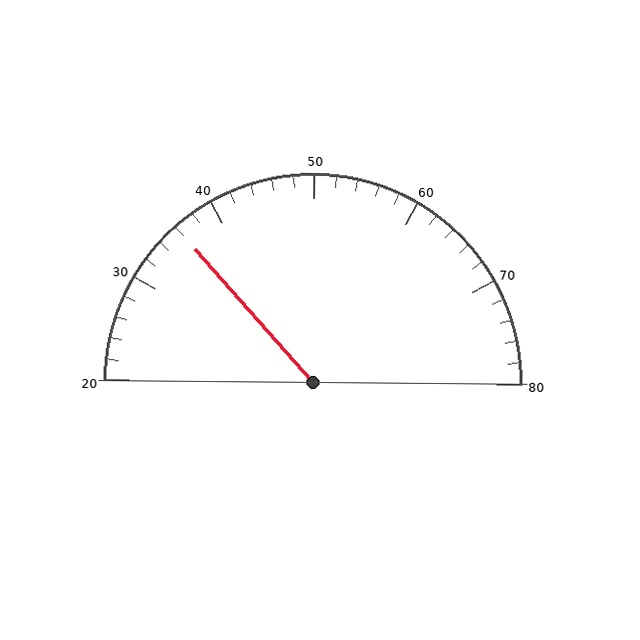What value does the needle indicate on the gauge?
The needle indicates approximately 36.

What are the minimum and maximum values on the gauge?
The gauge ranges from 20 to 80.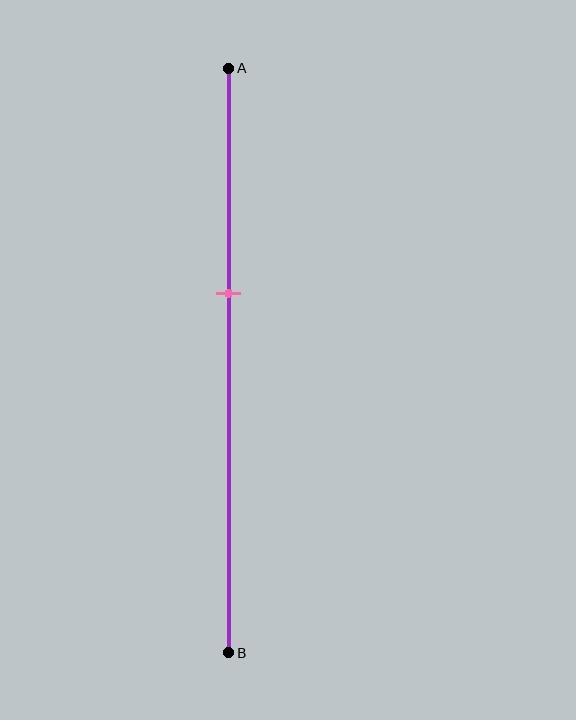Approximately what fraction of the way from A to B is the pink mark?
The pink mark is approximately 40% of the way from A to B.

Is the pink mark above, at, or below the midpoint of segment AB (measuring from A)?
The pink mark is above the midpoint of segment AB.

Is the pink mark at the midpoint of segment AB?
No, the mark is at about 40% from A, not at the 50% midpoint.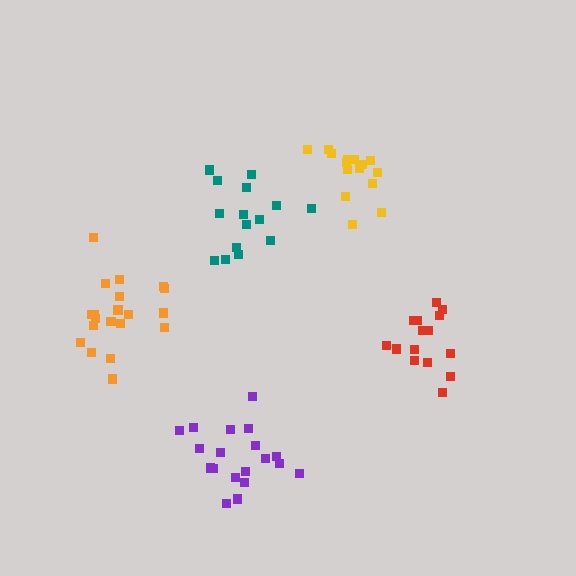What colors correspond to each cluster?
The clusters are colored: red, purple, orange, teal, yellow.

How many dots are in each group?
Group 1: 15 dots, Group 2: 19 dots, Group 3: 20 dots, Group 4: 15 dots, Group 5: 15 dots (84 total).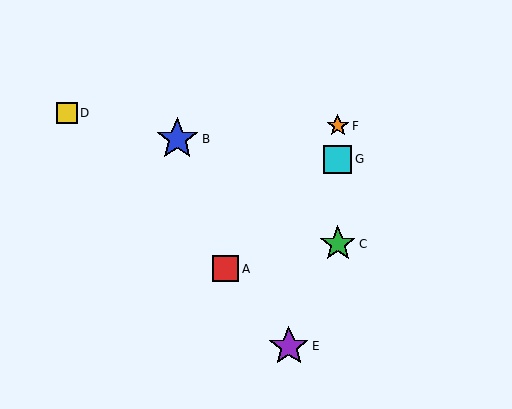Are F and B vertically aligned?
No, F is at x≈338 and B is at x≈177.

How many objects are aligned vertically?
3 objects (C, F, G) are aligned vertically.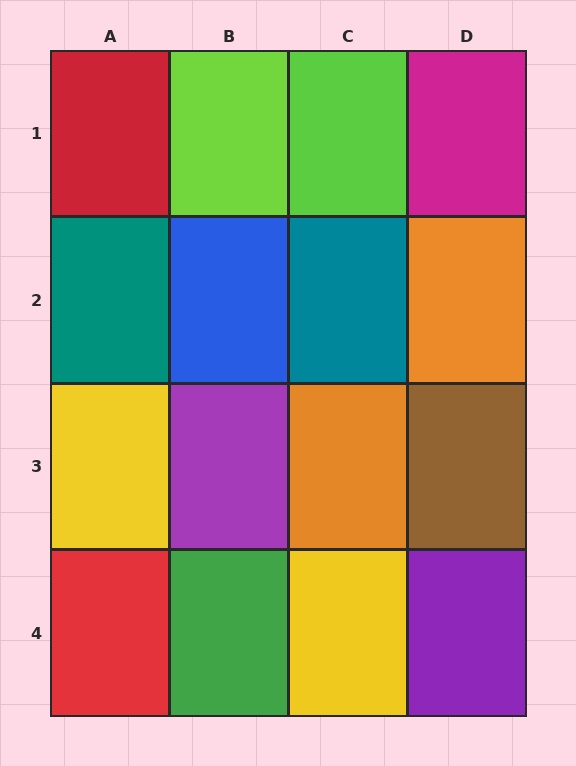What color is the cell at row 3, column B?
Purple.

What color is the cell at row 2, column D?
Orange.